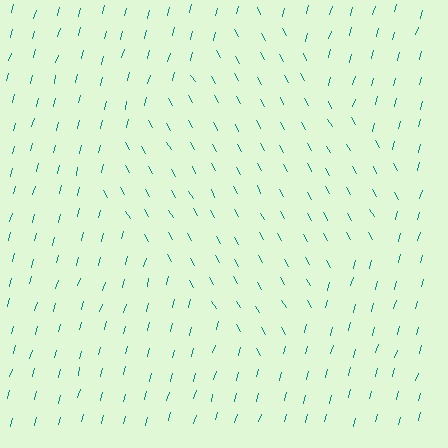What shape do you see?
I see a diamond.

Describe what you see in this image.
The image is filled with small teal line segments. A diamond region in the image has lines oriented differently from the surrounding lines, creating a visible texture boundary.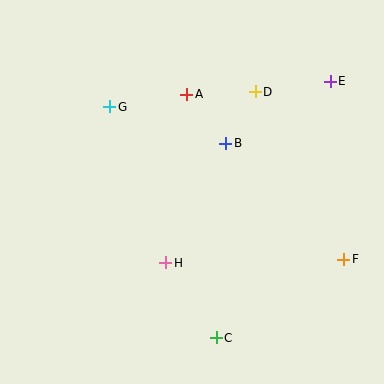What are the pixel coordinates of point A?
Point A is at (187, 94).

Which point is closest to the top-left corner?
Point G is closest to the top-left corner.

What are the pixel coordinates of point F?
Point F is at (344, 259).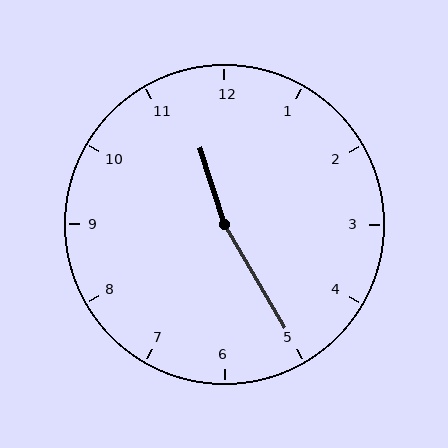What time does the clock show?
11:25.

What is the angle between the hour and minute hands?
Approximately 168 degrees.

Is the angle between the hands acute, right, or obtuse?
It is obtuse.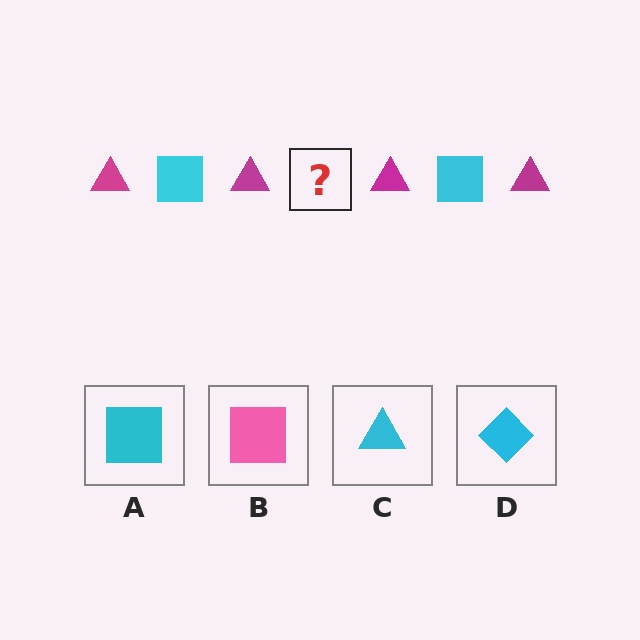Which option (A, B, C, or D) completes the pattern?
A.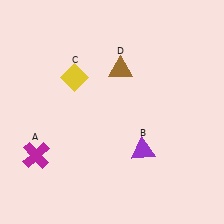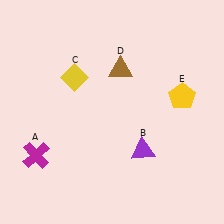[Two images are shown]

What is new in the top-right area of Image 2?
A yellow pentagon (E) was added in the top-right area of Image 2.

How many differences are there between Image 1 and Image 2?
There is 1 difference between the two images.